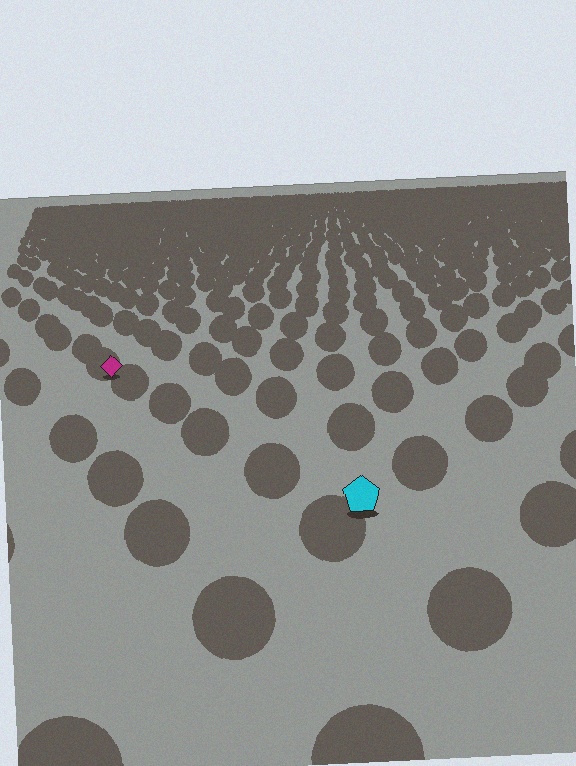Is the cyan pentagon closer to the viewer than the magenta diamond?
Yes. The cyan pentagon is closer — you can tell from the texture gradient: the ground texture is coarser near it.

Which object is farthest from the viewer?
The magenta diamond is farthest from the viewer. It appears smaller and the ground texture around it is denser.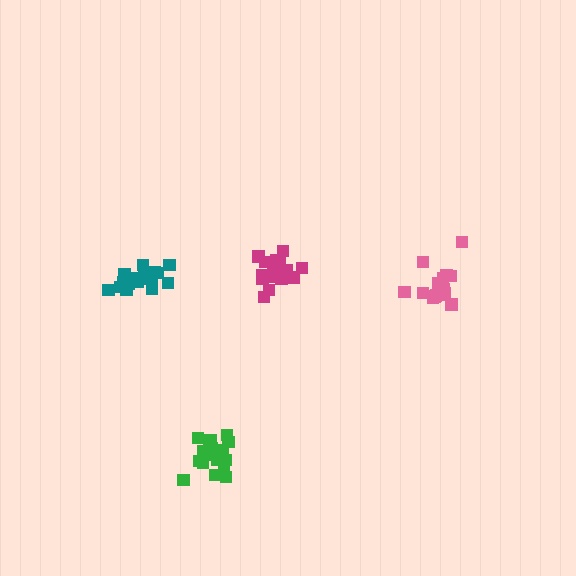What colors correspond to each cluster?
The clusters are colored: pink, teal, magenta, green.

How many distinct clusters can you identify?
There are 4 distinct clusters.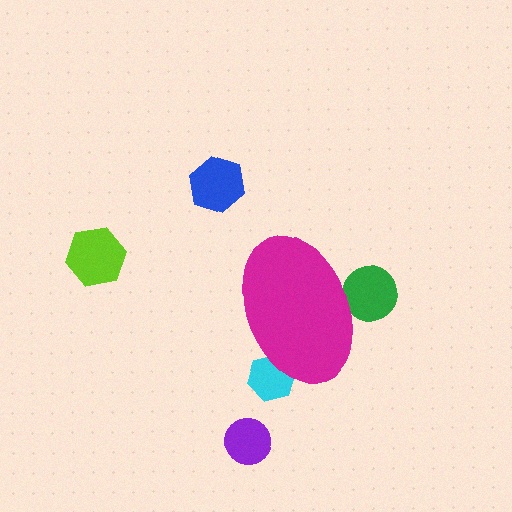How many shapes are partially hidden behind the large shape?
2 shapes are partially hidden.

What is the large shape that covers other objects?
A magenta ellipse.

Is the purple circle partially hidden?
No, the purple circle is fully visible.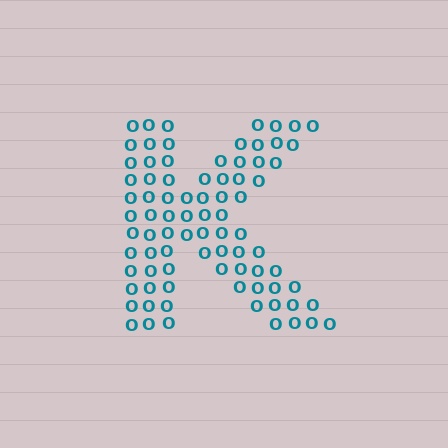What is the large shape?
The large shape is the letter K.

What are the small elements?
The small elements are letter O's.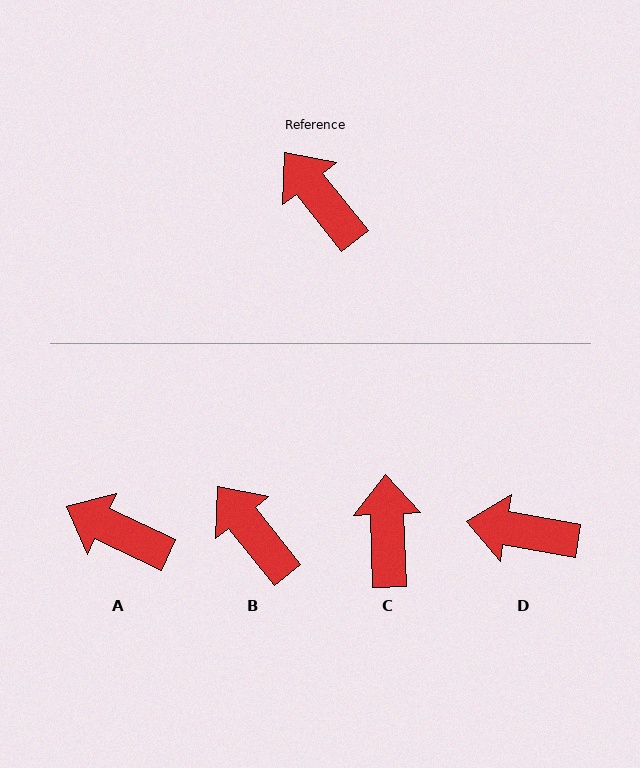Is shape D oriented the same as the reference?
No, it is off by about 42 degrees.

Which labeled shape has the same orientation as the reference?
B.